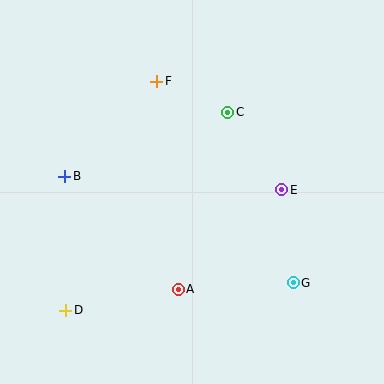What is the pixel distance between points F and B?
The distance between F and B is 132 pixels.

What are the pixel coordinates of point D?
Point D is at (66, 310).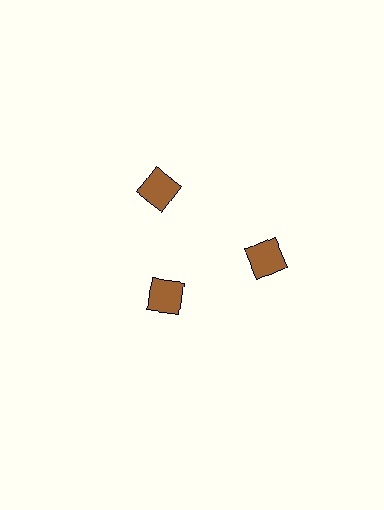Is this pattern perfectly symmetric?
No. The 3 brown squares are arranged in a ring, but one element near the 7 o'clock position is pulled inward toward the center, breaking the 3-fold rotational symmetry.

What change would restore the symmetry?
The symmetry would be restored by moving it outward, back onto the ring so that all 3 squares sit at equal angles and equal distance from the center.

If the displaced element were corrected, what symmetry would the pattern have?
It would have 3-fold rotational symmetry — the pattern would map onto itself every 120 degrees.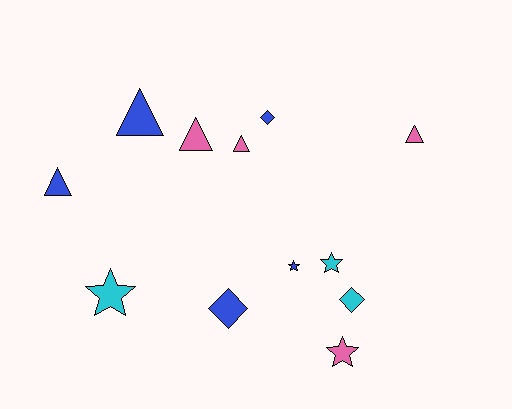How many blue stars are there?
There is 1 blue star.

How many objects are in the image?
There are 12 objects.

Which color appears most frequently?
Blue, with 5 objects.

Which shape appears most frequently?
Triangle, with 5 objects.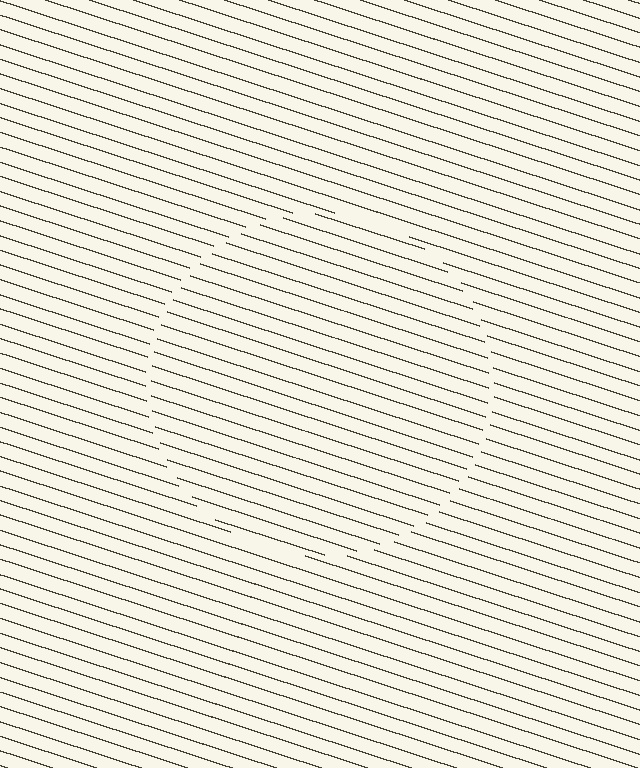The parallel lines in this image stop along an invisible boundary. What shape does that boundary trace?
An illusory circle. The interior of the shape contains the same grating, shifted by half a period — the contour is defined by the phase discontinuity where line-ends from the inner and outer gratings abut.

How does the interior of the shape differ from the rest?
The interior of the shape contains the same grating, shifted by half a period — the contour is defined by the phase discontinuity where line-ends from the inner and outer gratings abut.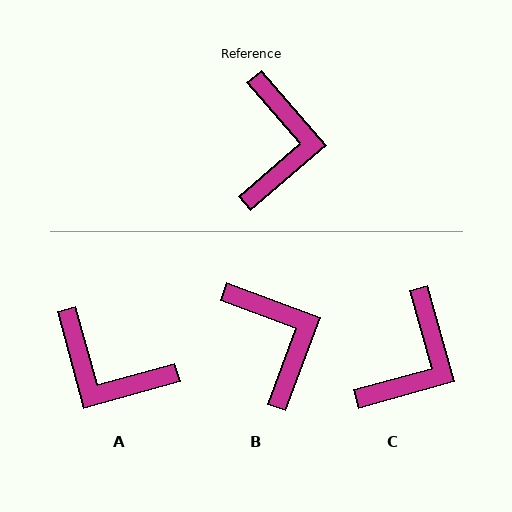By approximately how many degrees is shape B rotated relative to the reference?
Approximately 29 degrees counter-clockwise.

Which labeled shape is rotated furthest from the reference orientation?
A, about 115 degrees away.